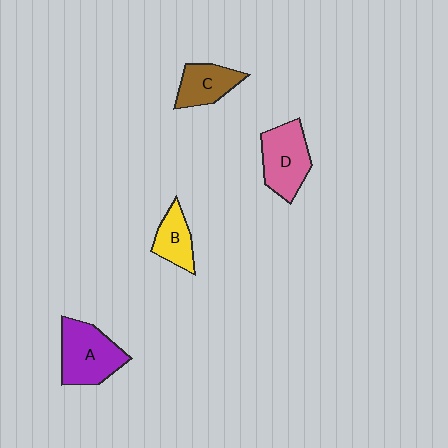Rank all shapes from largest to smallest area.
From largest to smallest: A (purple), D (pink), C (brown), B (yellow).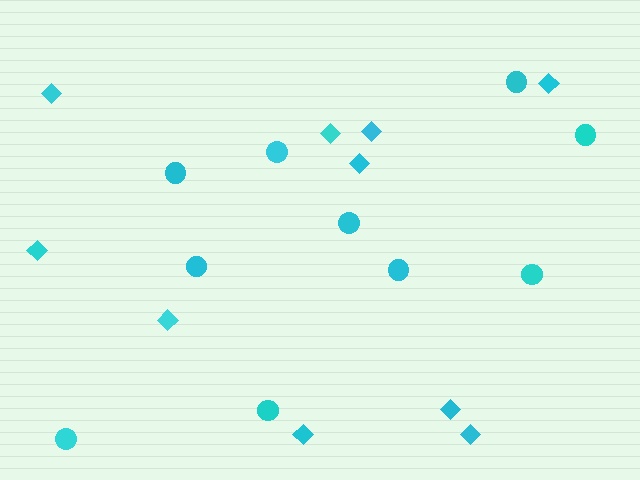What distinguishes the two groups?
There are 2 groups: one group of diamonds (10) and one group of circles (10).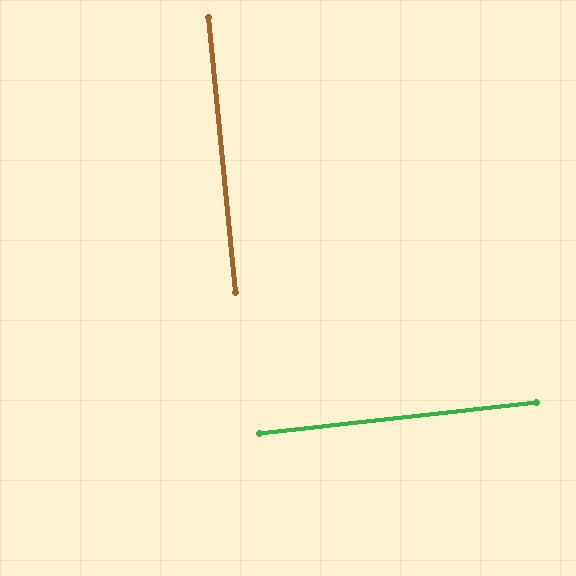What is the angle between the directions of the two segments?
Approximately 89 degrees.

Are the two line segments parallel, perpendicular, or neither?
Perpendicular — they meet at approximately 89°.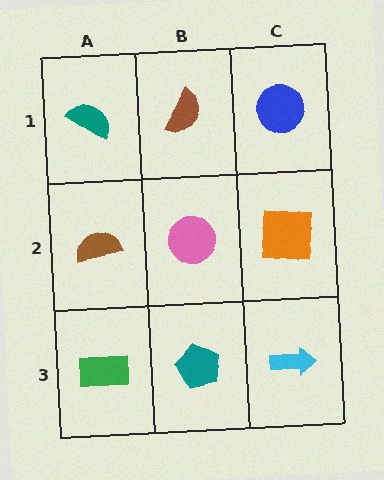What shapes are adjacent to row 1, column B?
A pink circle (row 2, column B), a teal semicircle (row 1, column A), a blue circle (row 1, column C).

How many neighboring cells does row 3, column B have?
3.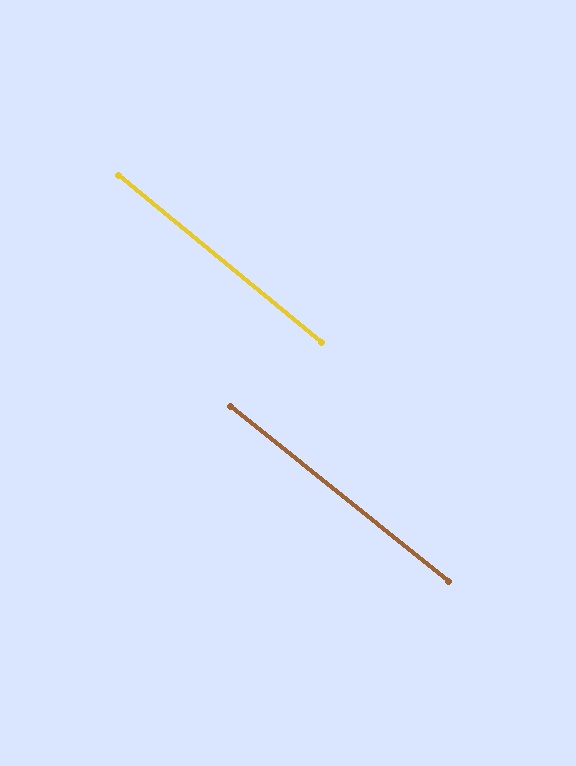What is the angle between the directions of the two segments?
Approximately 1 degree.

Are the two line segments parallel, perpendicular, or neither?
Parallel — their directions differ by only 0.6°.